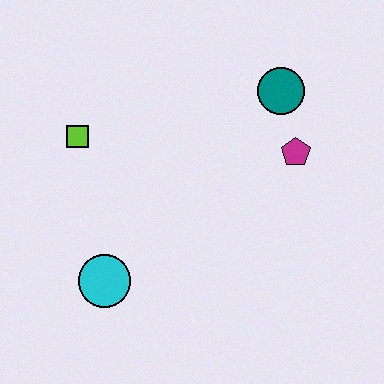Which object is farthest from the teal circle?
The cyan circle is farthest from the teal circle.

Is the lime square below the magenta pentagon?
No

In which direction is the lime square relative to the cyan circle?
The lime square is above the cyan circle.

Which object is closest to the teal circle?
The magenta pentagon is closest to the teal circle.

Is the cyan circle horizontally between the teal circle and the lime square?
Yes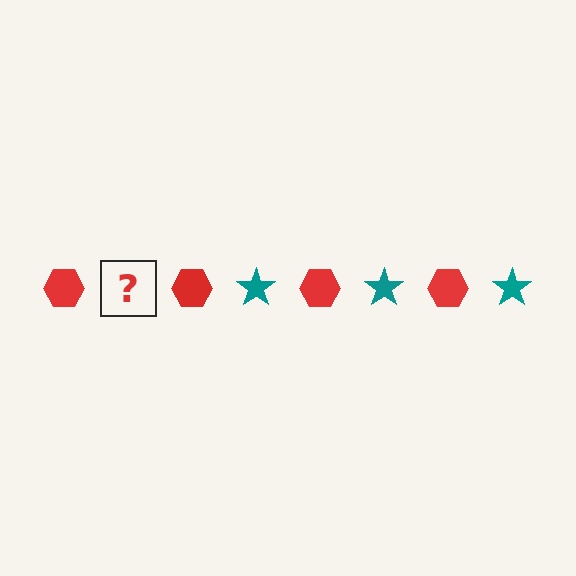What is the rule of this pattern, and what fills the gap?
The rule is that the pattern alternates between red hexagon and teal star. The gap should be filled with a teal star.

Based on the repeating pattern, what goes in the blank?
The blank should be a teal star.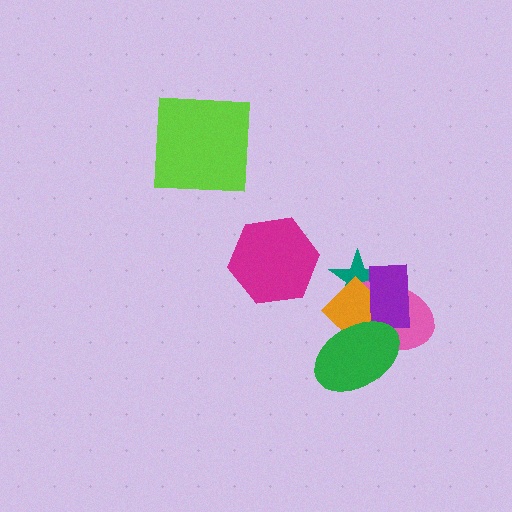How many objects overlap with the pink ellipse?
4 objects overlap with the pink ellipse.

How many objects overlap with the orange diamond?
4 objects overlap with the orange diamond.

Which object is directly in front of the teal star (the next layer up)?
The pink ellipse is directly in front of the teal star.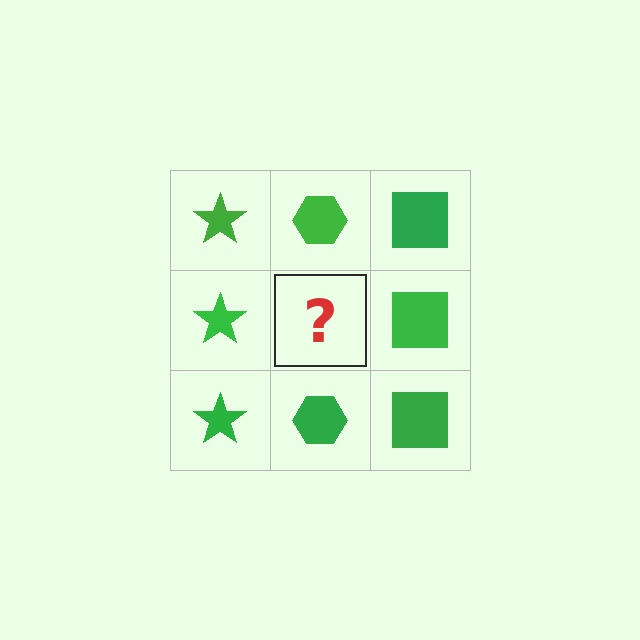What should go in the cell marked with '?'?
The missing cell should contain a green hexagon.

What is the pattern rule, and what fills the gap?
The rule is that each column has a consistent shape. The gap should be filled with a green hexagon.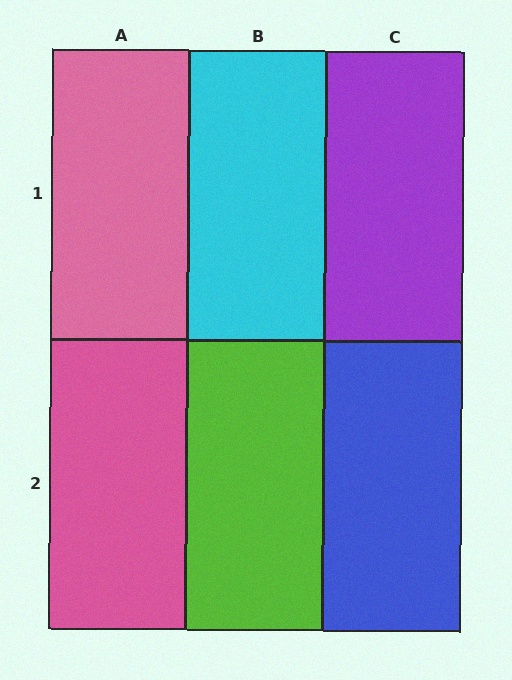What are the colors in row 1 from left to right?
Pink, cyan, purple.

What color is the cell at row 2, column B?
Lime.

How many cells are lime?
1 cell is lime.